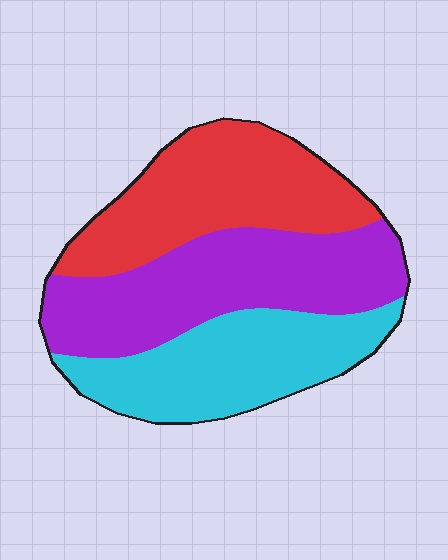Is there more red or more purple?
Purple.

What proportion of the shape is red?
Red covers roughly 35% of the shape.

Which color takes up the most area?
Purple, at roughly 35%.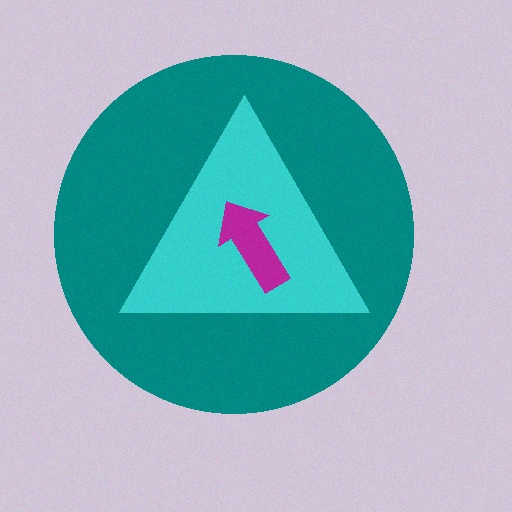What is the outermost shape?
The teal circle.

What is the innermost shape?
The magenta arrow.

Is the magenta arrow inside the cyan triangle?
Yes.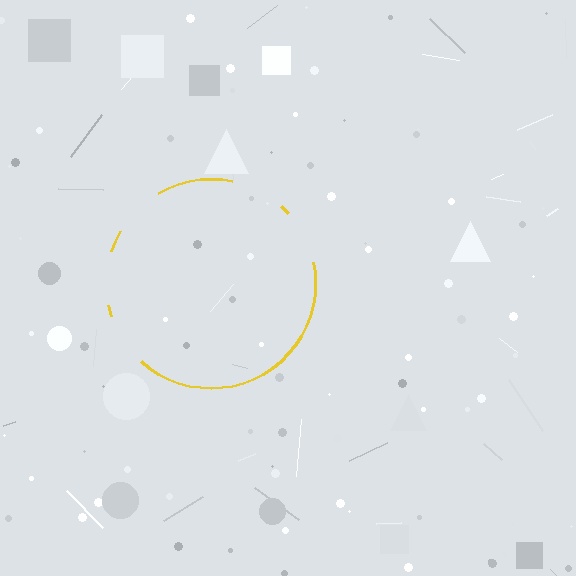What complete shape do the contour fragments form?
The contour fragments form a circle.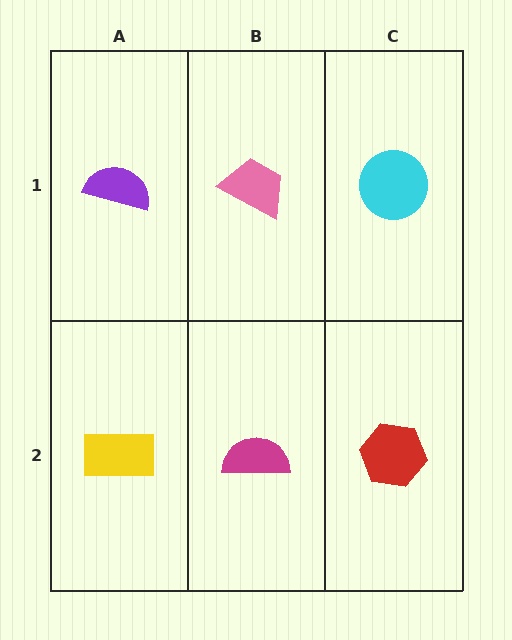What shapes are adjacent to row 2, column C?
A cyan circle (row 1, column C), a magenta semicircle (row 2, column B).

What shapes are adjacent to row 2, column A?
A purple semicircle (row 1, column A), a magenta semicircle (row 2, column B).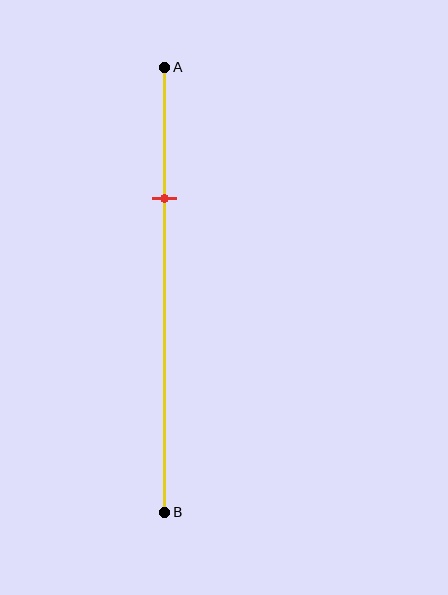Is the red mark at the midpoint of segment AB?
No, the mark is at about 30% from A, not at the 50% midpoint.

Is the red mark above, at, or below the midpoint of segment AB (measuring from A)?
The red mark is above the midpoint of segment AB.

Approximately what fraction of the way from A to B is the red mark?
The red mark is approximately 30% of the way from A to B.